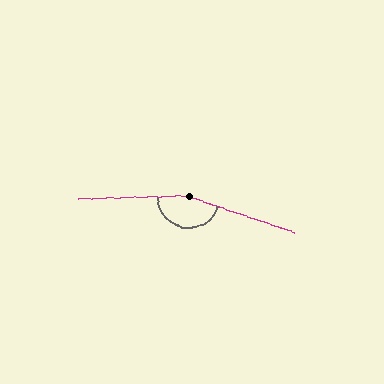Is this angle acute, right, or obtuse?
It is obtuse.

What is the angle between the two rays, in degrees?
Approximately 160 degrees.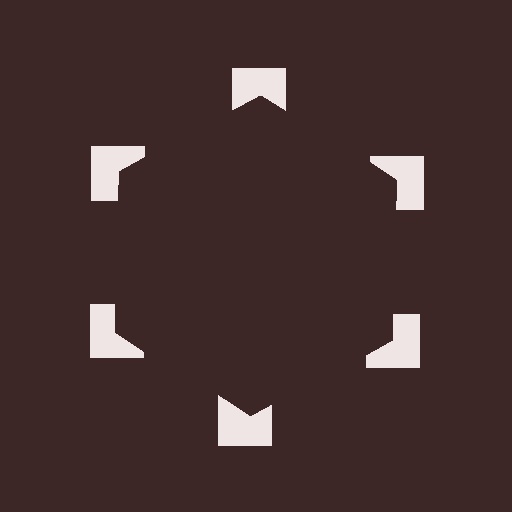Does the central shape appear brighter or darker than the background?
It typically appears slightly darker than the background, even though no actual brightness change is drawn.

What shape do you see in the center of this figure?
An illusory hexagon — its edges are inferred from the aligned wedge cuts in the notched squares, not physically drawn.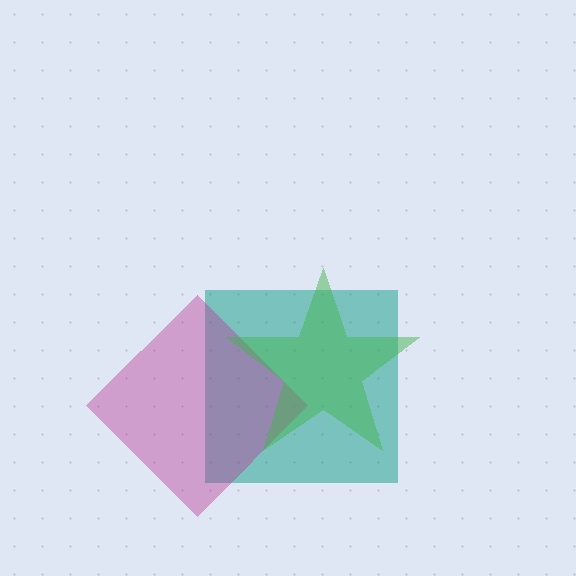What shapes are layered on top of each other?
The layered shapes are: a teal square, a magenta diamond, a green star.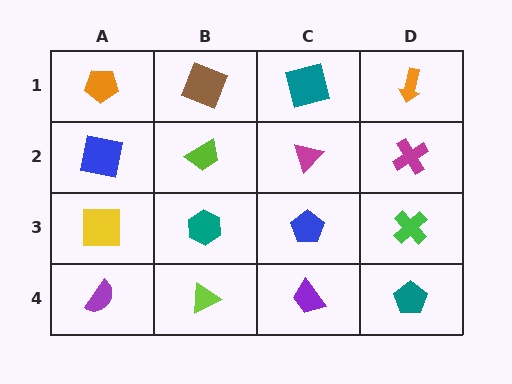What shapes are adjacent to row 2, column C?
A teal square (row 1, column C), a blue pentagon (row 3, column C), a lime trapezoid (row 2, column B), a magenta cross (row 2, column D).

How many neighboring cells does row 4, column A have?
2.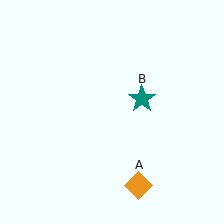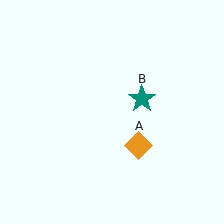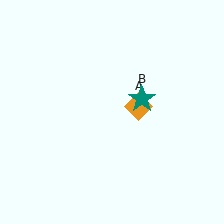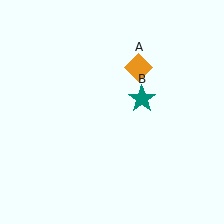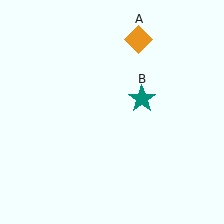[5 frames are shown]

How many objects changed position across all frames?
1 object changed position: orange diamond (object A).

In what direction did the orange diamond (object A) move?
The orange diamond (object A) moved up.